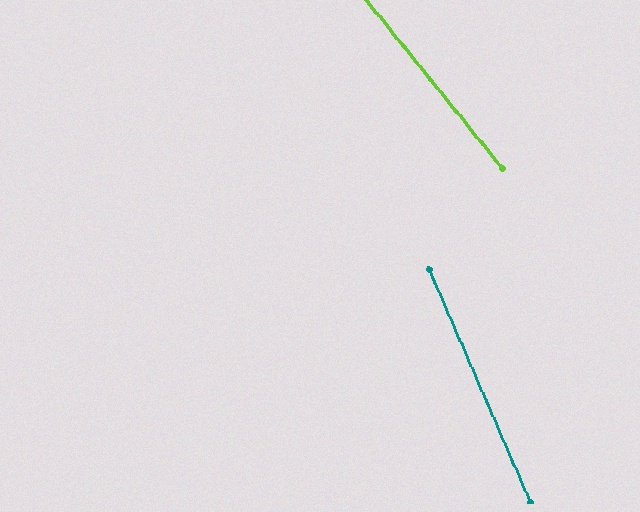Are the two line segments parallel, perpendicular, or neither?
Neither parallel nor perpendicular — they differ by about 15°.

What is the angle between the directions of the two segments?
Approximately 15 degrees.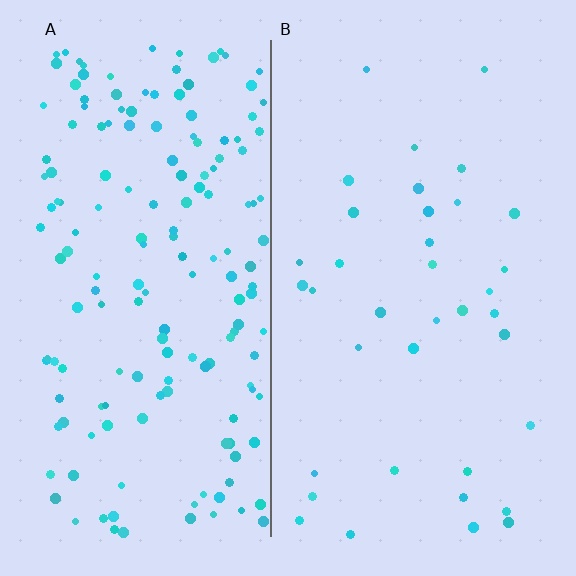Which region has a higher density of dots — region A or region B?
A (the left).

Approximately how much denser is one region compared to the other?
Approximately 4.5× — region A over region B.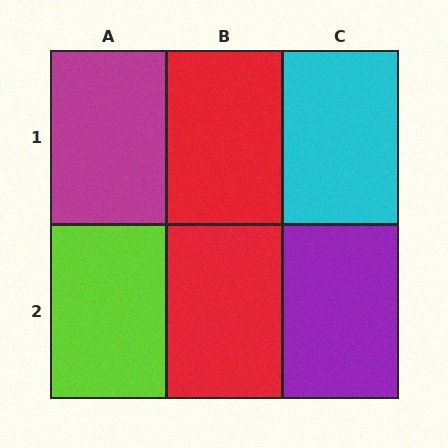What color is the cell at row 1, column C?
Cyan.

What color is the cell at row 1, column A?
Magenta.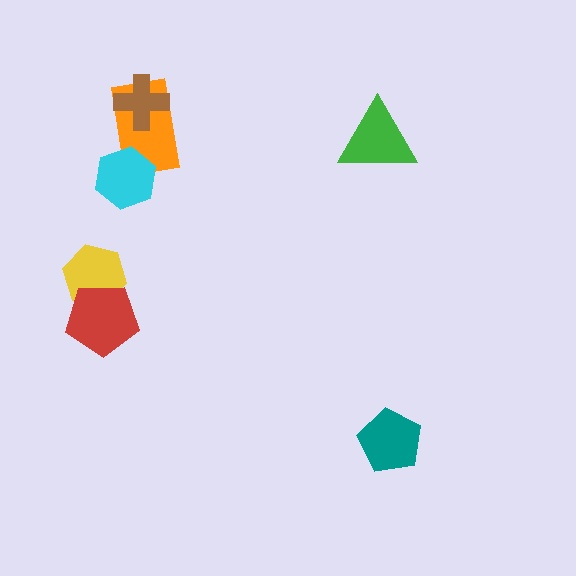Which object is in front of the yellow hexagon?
The red pentagon is in front of the yellow hexagon.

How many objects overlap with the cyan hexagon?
1 object overlaps with the cyan hexagon.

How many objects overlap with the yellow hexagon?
1 object overlaps with the yellow hexagon.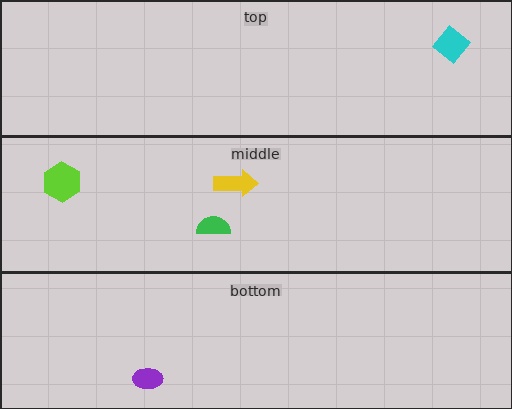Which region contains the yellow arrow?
The middle region.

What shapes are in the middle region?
The yellow arrow, the green semicircle, the lime hexagon.